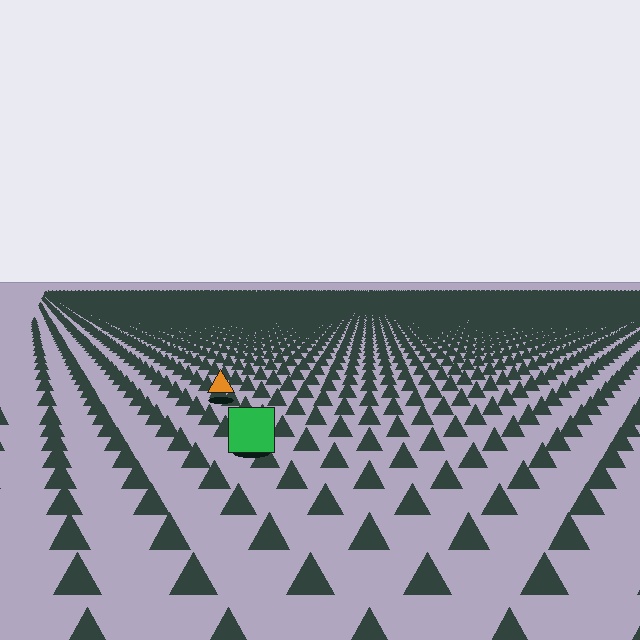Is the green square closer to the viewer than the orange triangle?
Yes. The green square is closer — you can tell from the texture gradient: the ground texture is coarser near it.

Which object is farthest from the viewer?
The orange triangle is farthest from the viewer. It appears smaller and the ground texture around it is denser.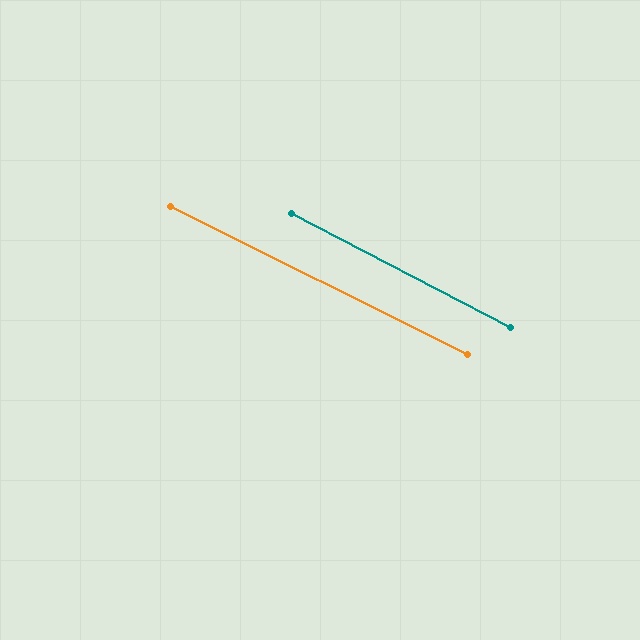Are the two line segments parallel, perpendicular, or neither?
Parallel — their directions differ by only 1.2°.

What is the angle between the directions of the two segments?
Approximately 1 degree.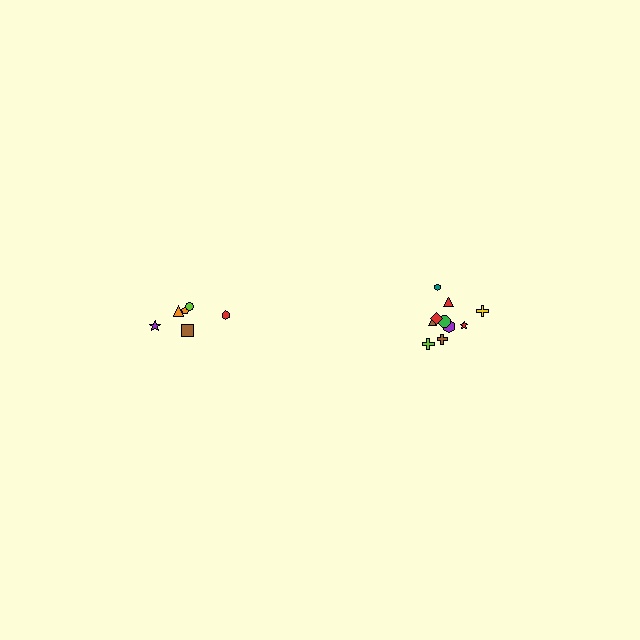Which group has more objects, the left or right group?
The right group.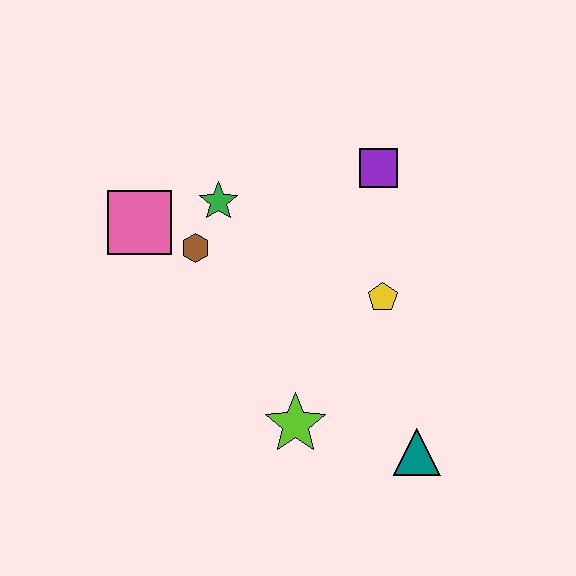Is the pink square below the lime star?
No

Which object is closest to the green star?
The brown hexagon is closest to the green star.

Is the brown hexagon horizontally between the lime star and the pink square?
Yes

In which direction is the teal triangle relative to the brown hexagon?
The teal triangle is to the right of the brown hexagon.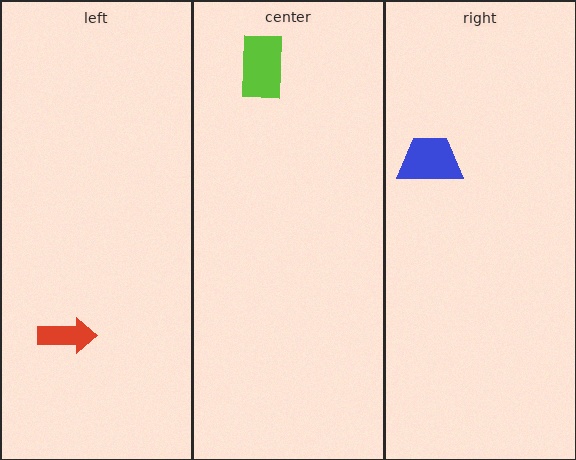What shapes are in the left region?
The red arrow.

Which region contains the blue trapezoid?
The right region.